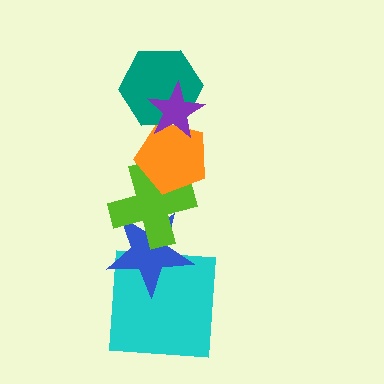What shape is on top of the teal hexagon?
The purple star is on top of the teal hexagon.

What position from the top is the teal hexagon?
The teal hexagon is 2nd from the top.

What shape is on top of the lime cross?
The orange pentagon is on top of the lime cross.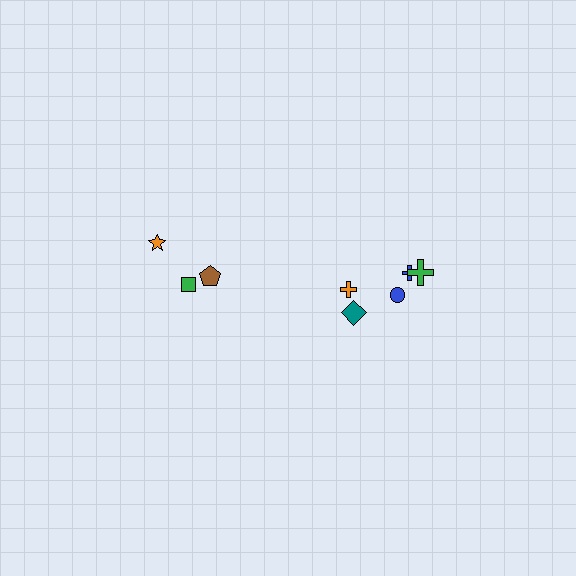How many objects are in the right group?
There are 5 objects.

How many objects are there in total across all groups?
There are 8 objects.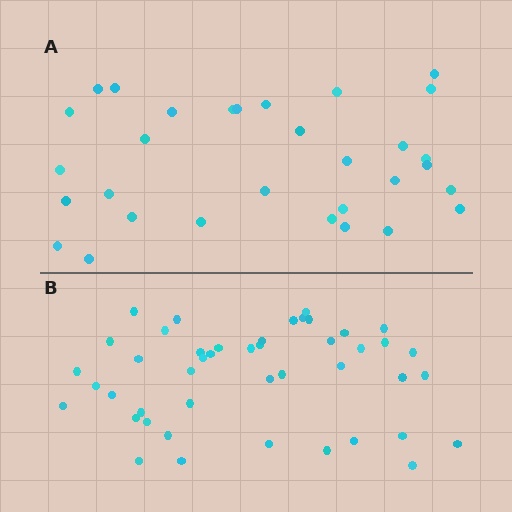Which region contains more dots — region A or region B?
Region B (the bottom region) has more dots.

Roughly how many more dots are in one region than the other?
Region B has approximately 15 more dots than region A.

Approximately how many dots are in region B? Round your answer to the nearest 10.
About 40 dots. (The exact count is 45, which rounds to 40.)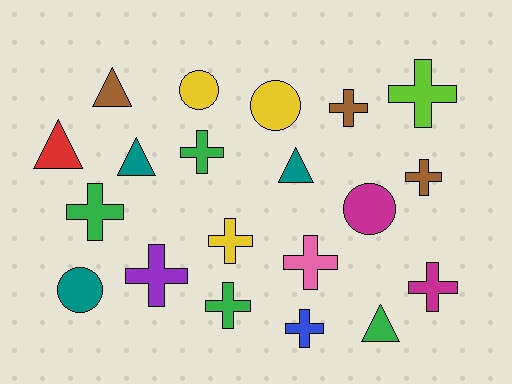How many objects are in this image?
There are 20 objects.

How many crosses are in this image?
There are 11 crosses.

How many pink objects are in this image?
There is 1 pink object.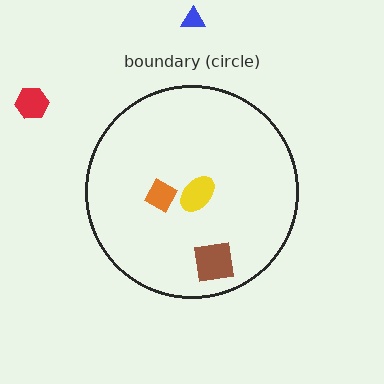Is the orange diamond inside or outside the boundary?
Inside.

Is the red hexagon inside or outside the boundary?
Outside.